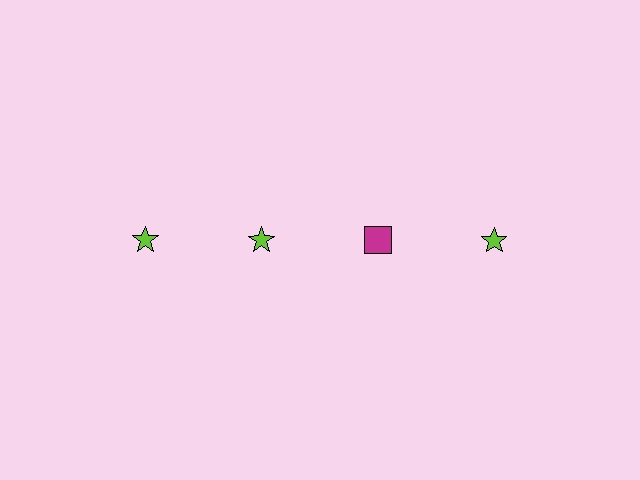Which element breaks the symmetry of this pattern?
The magenta square in the top row, center column breaks the symmetry. All other shapes are lime stars.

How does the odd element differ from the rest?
It differs in both color (magenta instead of lime) and shape (square instead of star).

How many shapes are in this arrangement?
There are 4 shapes arranged in a grid pattern.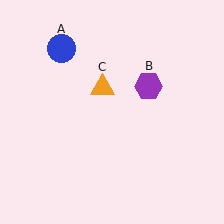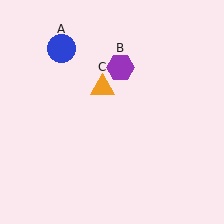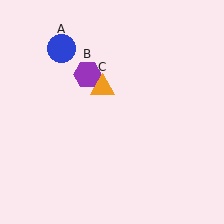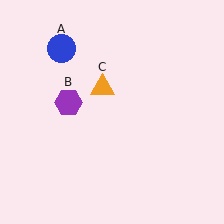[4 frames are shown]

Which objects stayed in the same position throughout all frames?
Blue circle (object A) and orange triangle (object C) remained stationary.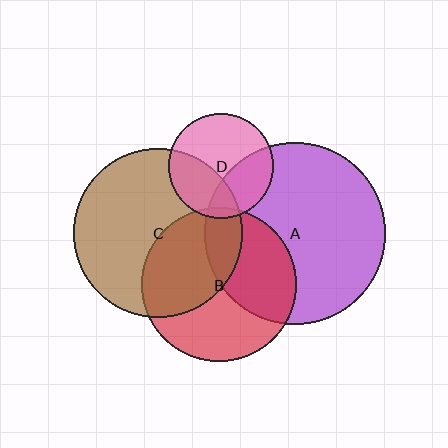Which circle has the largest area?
Circle A (purple).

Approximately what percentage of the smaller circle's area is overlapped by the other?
Approximately 35%.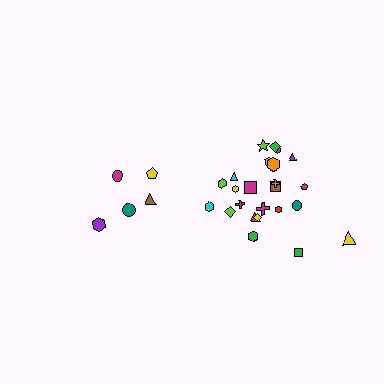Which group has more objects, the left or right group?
The right group.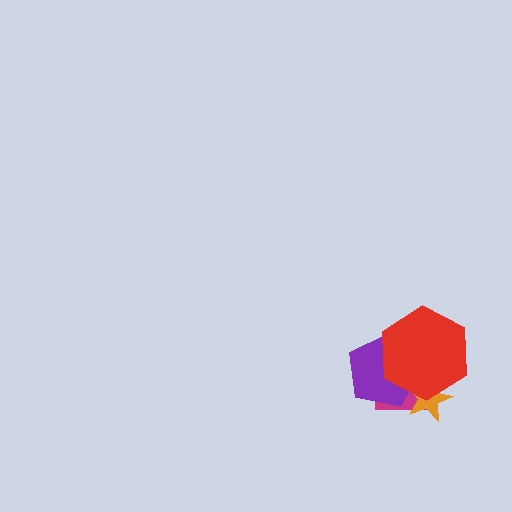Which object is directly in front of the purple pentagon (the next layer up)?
The orange star is directly in front of the purple pentagon.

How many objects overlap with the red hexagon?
3 objects overlap with the red hexagon.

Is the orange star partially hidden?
Yes, it is partially covered by another shape.